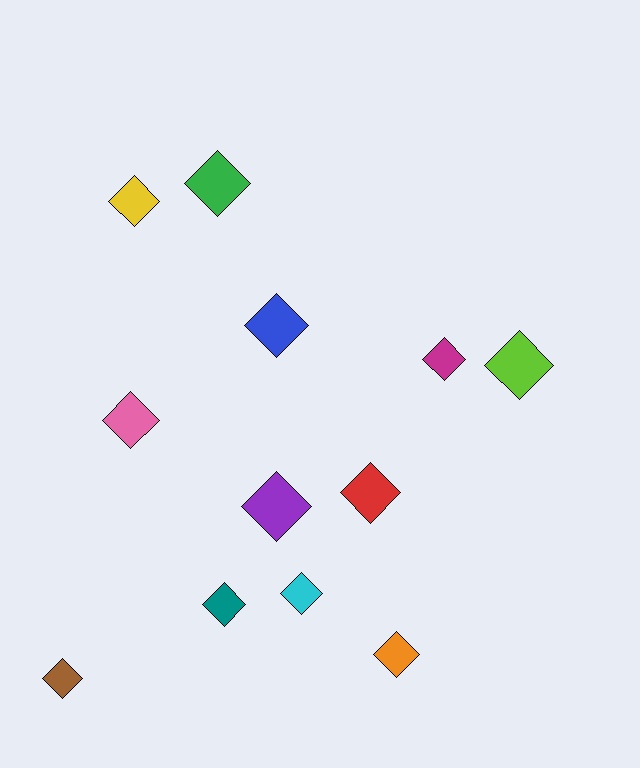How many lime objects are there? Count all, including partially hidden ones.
There is 1 lime object.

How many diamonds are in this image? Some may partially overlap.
There are 12 diamonds.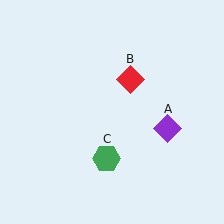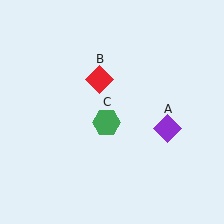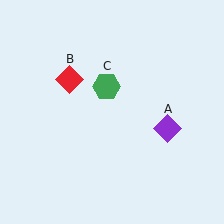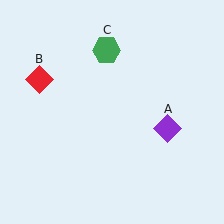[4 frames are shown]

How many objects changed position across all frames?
2 objects changed position: red diamond (object B), green hexagon (object C).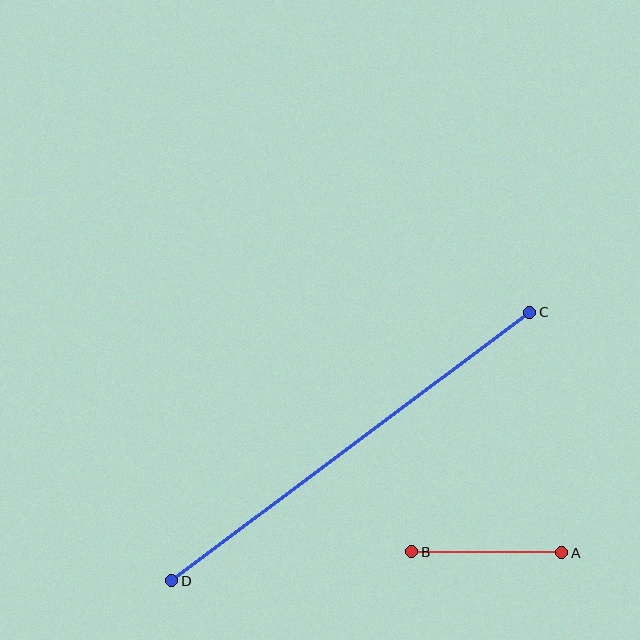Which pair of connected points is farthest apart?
Points C and D are farthest apart.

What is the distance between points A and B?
The distance is approximately 150 pixels.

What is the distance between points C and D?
The distance is approximately 447 pixels.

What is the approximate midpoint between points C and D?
The midpoint is at approximately (351, 446) pixels.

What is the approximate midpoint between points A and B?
The midpoint is at approximately (487, 552) pixels.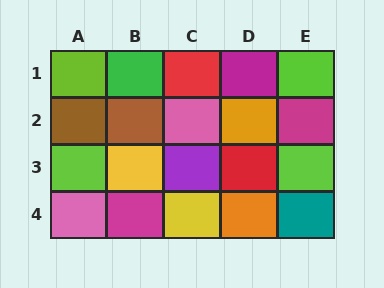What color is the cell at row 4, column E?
Teal.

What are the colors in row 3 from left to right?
Lime, yellow, purple, red, lime.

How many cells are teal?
1 cell is teal.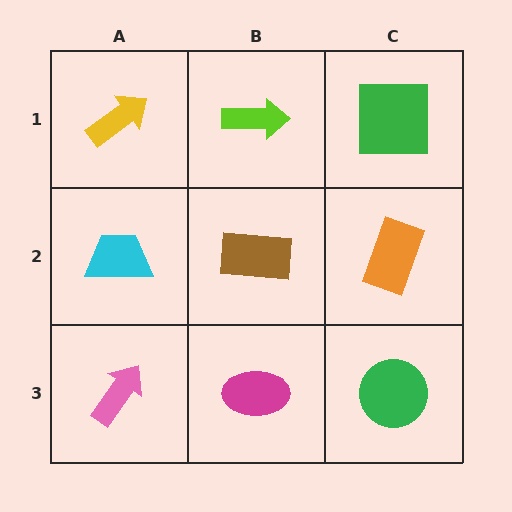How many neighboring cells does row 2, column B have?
4.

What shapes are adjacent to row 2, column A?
A yellow arrow (row 1, column A), a pink arrow (row 3, column A), a brown rectangle (row 2, column B).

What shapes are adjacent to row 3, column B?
A brown rectangle (row 2, column B), a pink arrow (row 3, column A), a green circle (row 3, column C).